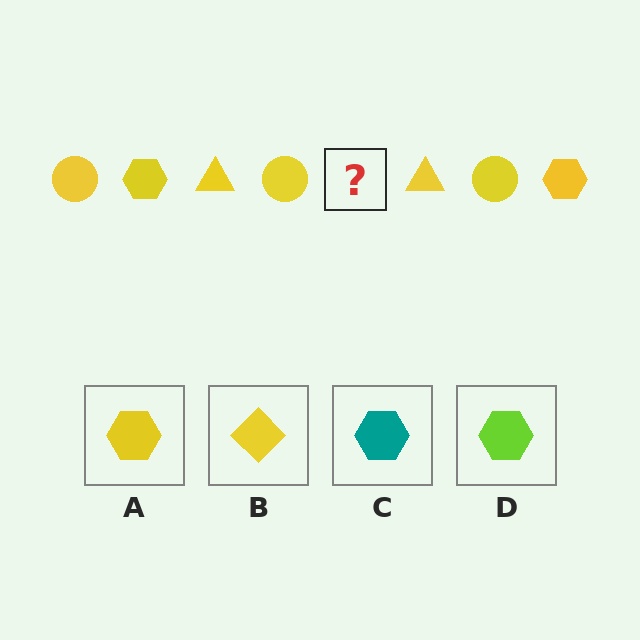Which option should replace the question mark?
Option A.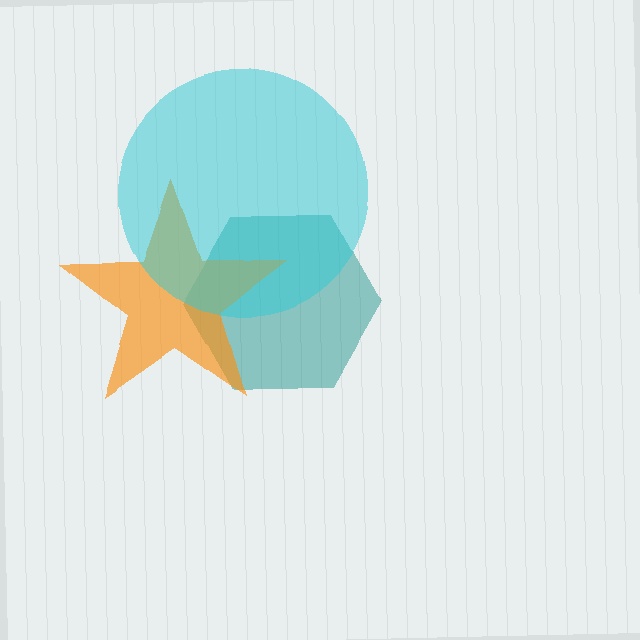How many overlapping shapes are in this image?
There are 3 overlapping shapes in the image.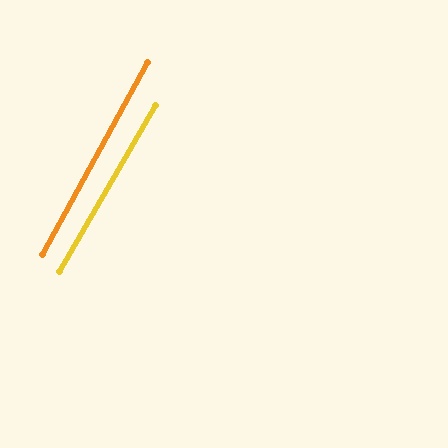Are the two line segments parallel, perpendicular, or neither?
Parallel — their directions differ by only 1.4°.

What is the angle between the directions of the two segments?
Approximately 1 degree.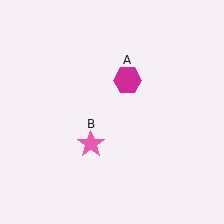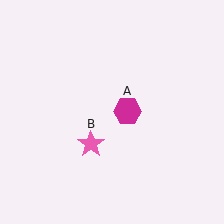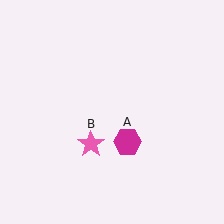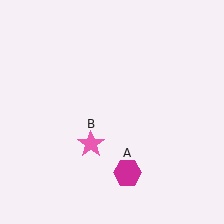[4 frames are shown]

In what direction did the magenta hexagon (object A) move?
The magenta hexagon (object A) moved down.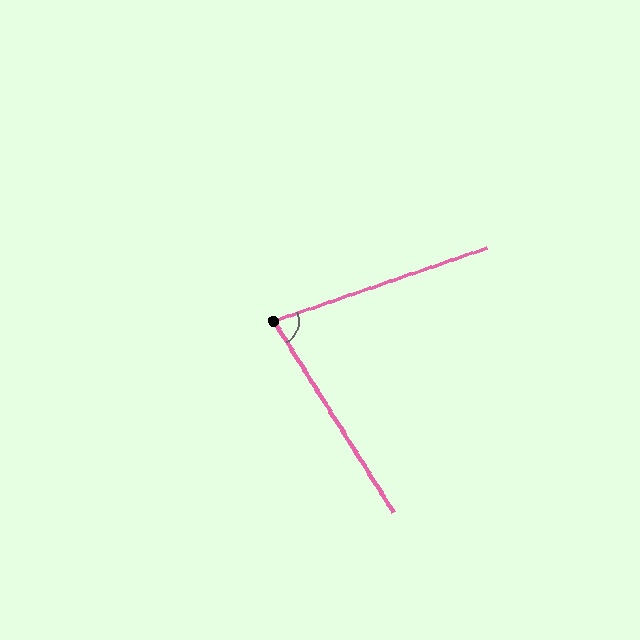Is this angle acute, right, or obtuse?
It is acute.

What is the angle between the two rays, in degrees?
Approximately 77 degrees.